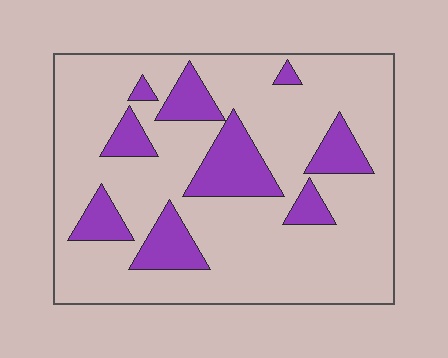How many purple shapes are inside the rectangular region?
9.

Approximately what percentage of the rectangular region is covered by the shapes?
Approximately 20%.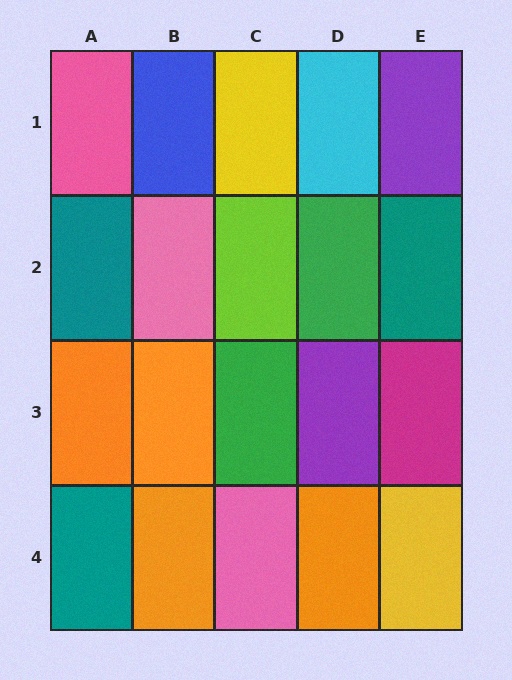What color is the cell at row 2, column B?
Pink.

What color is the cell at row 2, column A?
Teal.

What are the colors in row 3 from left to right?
Orange, orange, green, purple, magenta.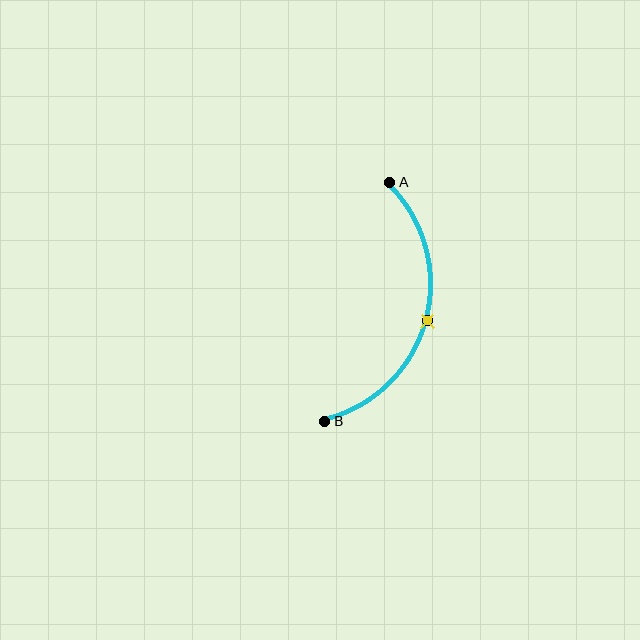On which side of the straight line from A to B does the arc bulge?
The arc bulges to the right of the straight line connecting A and B.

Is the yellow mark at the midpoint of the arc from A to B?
Yes. The yellow mark lies on the arc at equal arc-length from both A and B — it is the arc midpoint.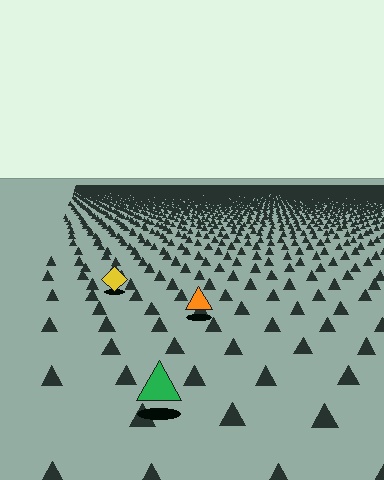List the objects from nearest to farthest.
From nearest to farthest: the green triangle, the orange triangle, the yellow diamond.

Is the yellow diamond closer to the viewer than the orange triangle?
No. The orange triangle is closer — you can tell from the texture gradient: the ground texture is coarser near it.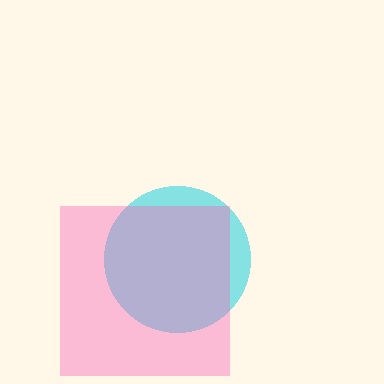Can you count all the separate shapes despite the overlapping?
Yes, there are 2 separate shapes.